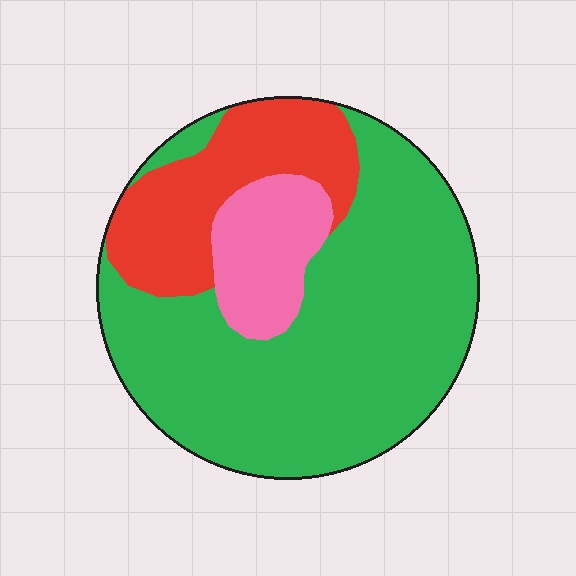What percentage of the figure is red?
Red takes up about one fifth (1/5) of the figure.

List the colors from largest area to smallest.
From largest to smallest: green, red, pink.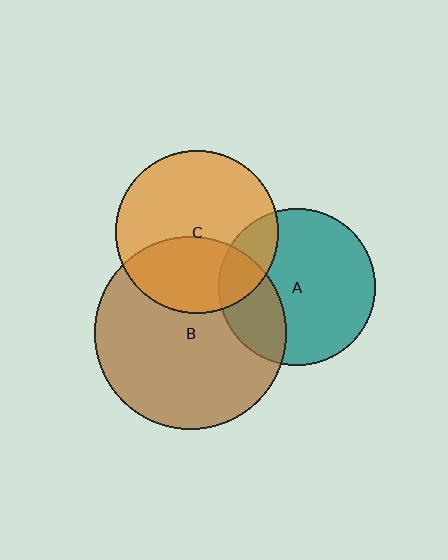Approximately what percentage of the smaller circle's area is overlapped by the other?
Approximately 25%.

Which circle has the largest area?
Circle B (brown).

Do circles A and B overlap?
Yes.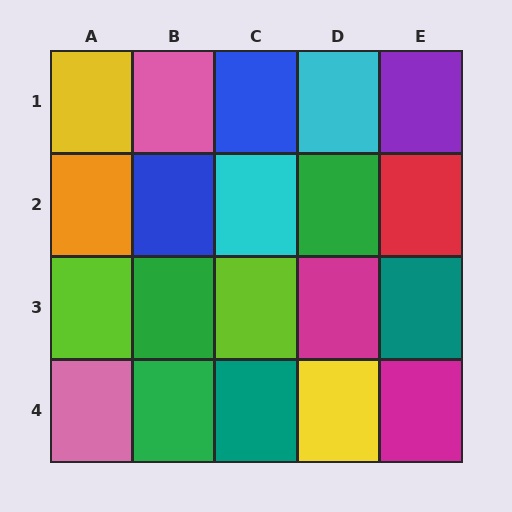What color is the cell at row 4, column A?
Pink.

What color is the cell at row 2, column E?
Red.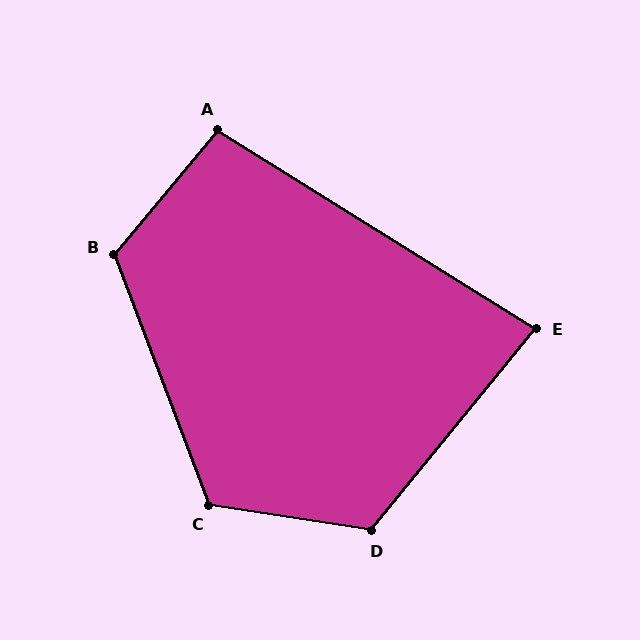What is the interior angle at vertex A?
Approximately 98 degrees (obtuse).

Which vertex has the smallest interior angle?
E, at approximately 83 degrees.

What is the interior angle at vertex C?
Approximately 119 degrees (obtuse).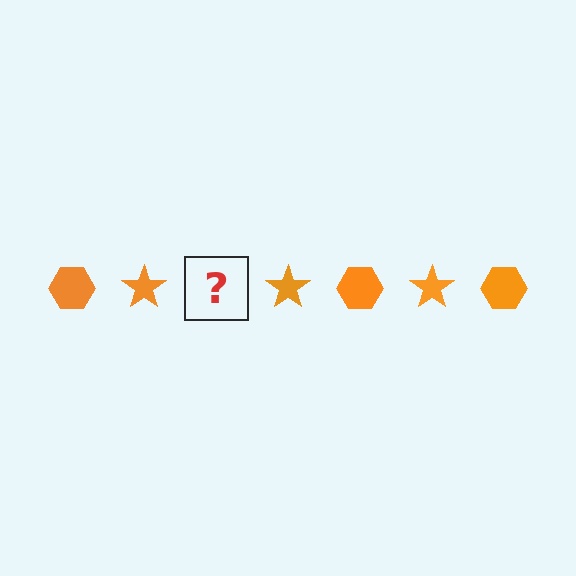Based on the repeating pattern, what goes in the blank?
The blank should be an orange hexagon.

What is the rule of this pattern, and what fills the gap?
The rule is that the pattern cycles through hexagon, star shapes in orange. The gap should be filled with an orange hexagon.